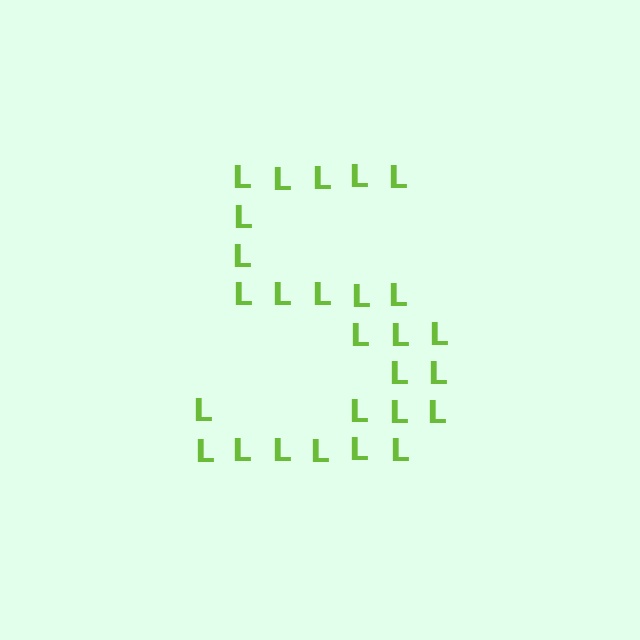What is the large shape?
The large shape is the digit 5.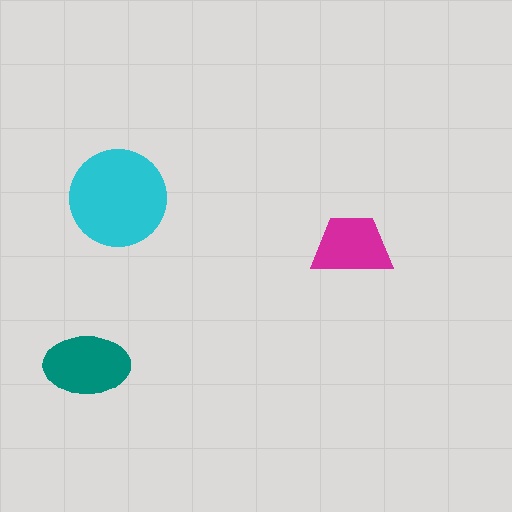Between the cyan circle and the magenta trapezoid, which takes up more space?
The cyan circle.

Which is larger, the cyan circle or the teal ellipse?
The cyan circle.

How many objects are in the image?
There are 3 objects in the image.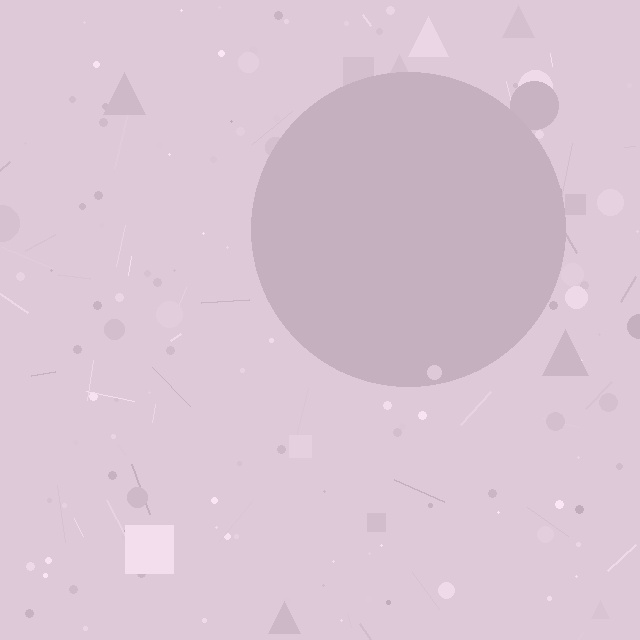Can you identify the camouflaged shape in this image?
The camouflaged shape is a circle.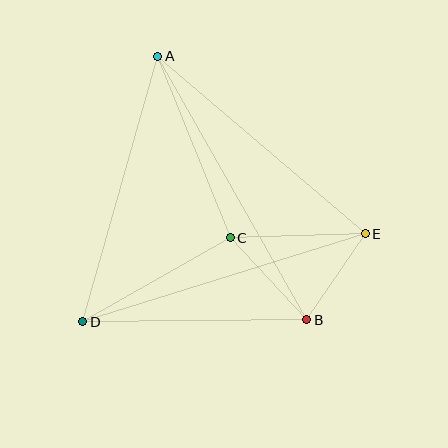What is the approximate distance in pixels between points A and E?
The distance between A and E is approximately 273 pixels.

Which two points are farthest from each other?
Points A and B are farthest from each other.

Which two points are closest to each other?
Points B and E are closest to each other.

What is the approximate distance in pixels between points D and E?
The distance between D and E is approximately 296 pixels.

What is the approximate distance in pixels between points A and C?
The distance between A and C is approximately 196 pixels.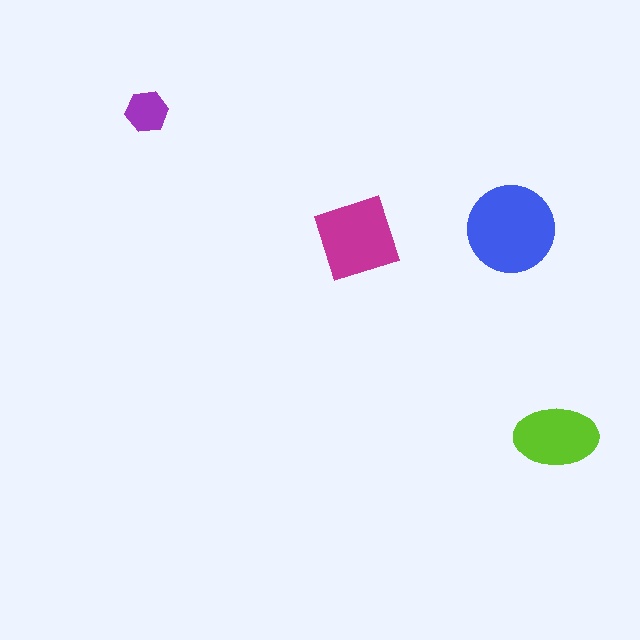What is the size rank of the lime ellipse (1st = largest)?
3rd.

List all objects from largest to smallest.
The blue circle, the magenta square, the lime ellipse, the purple hexagon.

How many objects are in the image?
There are 4 objects in the image.